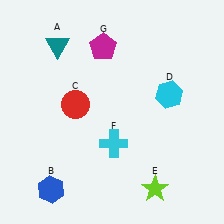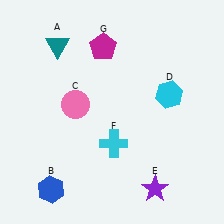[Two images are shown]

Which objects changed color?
C changed from red to pink. E changed from lime to purple.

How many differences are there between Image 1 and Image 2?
There are 2 differences between the two images.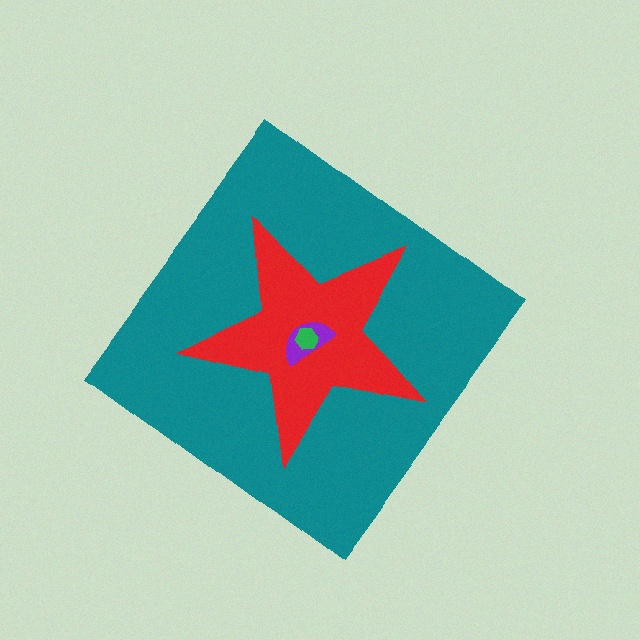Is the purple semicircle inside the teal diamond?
Yes.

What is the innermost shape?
The green hexagon.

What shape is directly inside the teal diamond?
The red star.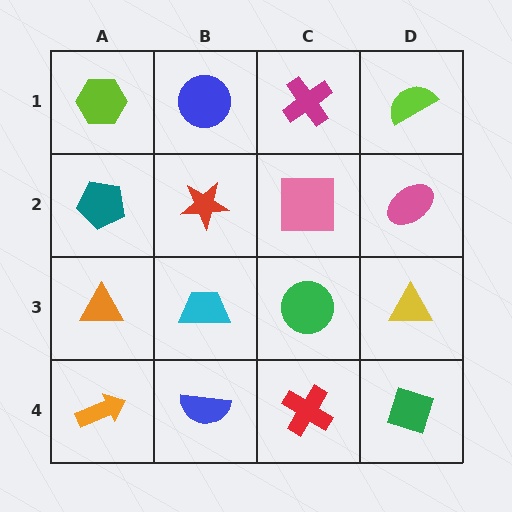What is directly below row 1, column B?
A red star.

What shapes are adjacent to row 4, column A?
An orange triangle (row 3, column A), a blue semicircle (row 4, column B).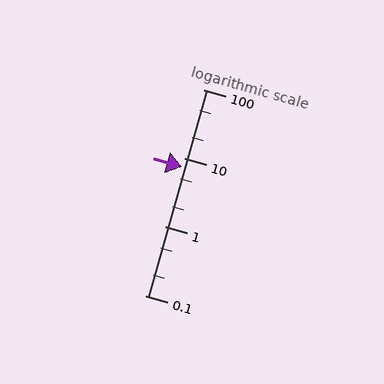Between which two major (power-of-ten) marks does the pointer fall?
The pointer is between 1 and 10.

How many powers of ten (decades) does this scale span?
The scale spans 3 decades, from 0.1 to 100.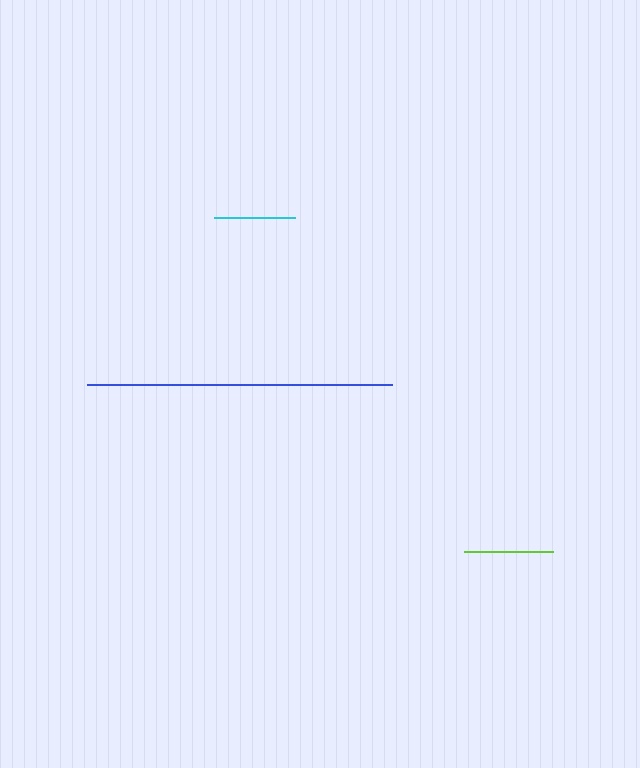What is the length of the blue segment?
The blue segment is approximately 306 pixels long.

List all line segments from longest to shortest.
From longest to shortest: blue, lime, cyan.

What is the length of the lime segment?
The lime segment is approximately 89 pixels long.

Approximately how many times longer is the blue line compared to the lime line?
The blue line is approximately 3.4 times the length of the lime line.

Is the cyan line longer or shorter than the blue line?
The blue line is longer than the cyan line.